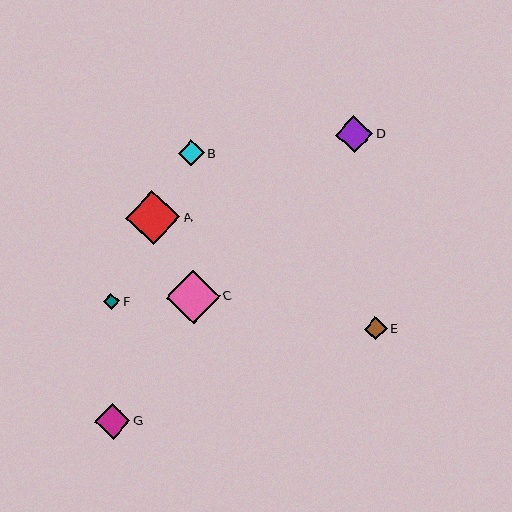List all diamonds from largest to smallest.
From largest to smallest: A, C, D, G, B, E, F.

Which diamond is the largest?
Diamond A is the largest with a size of approximately 54 pixels.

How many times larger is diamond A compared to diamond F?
Diamond A is approximately 3.3 times the size of diamond F.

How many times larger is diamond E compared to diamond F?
Diamond E is approximately 1.4 times the size of diamond F.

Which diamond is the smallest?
Diamond F is the smallest with a size of approximately 17 pixels.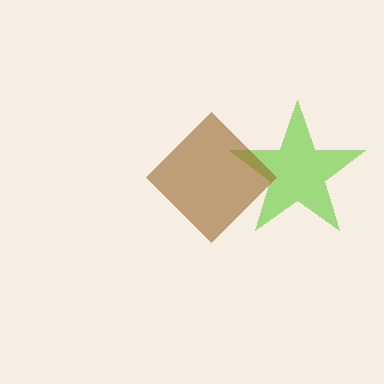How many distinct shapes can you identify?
There are 2 distinct shapes: a lime star, a brown diamond.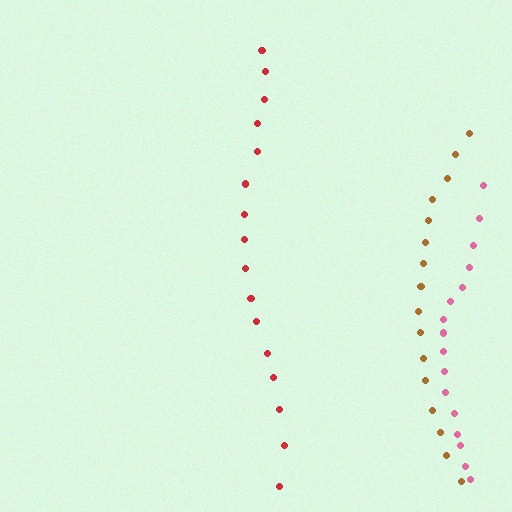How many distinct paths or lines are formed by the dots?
There are 3 distinct paths.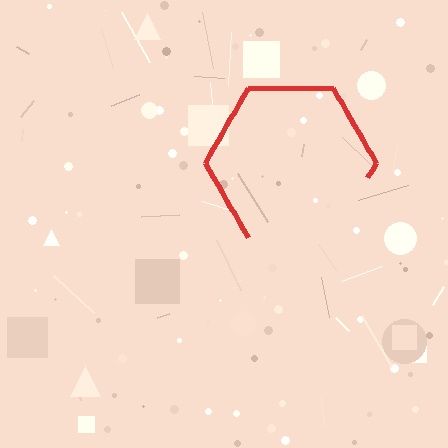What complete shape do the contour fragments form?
The contour fragments form a hexagon.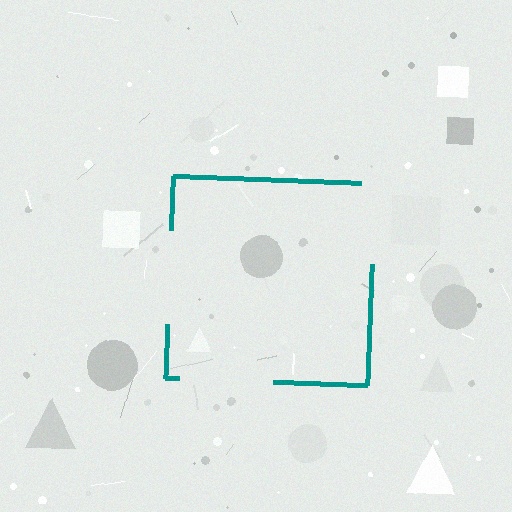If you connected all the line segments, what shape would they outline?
They would outline a square.